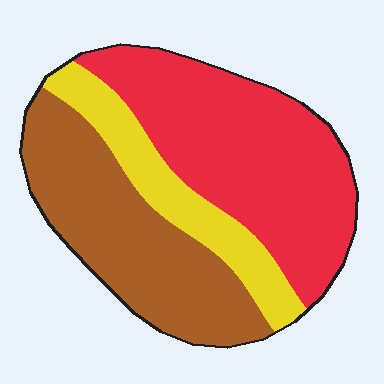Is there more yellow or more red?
Red.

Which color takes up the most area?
Red, at roughly 45%.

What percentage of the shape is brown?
Brown takes up about three eighths (3/8) of the shape.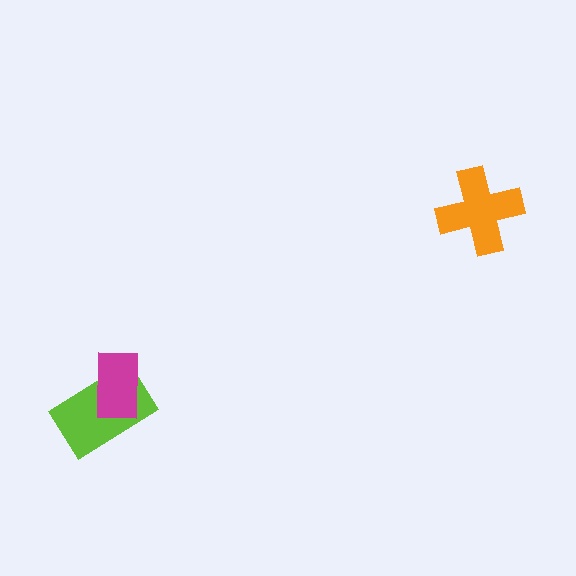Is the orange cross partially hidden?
No, no other shape covers it.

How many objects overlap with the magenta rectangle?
1 object overlaps with the magenta rectangle.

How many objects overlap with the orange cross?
0 objects overlap with the orange cross.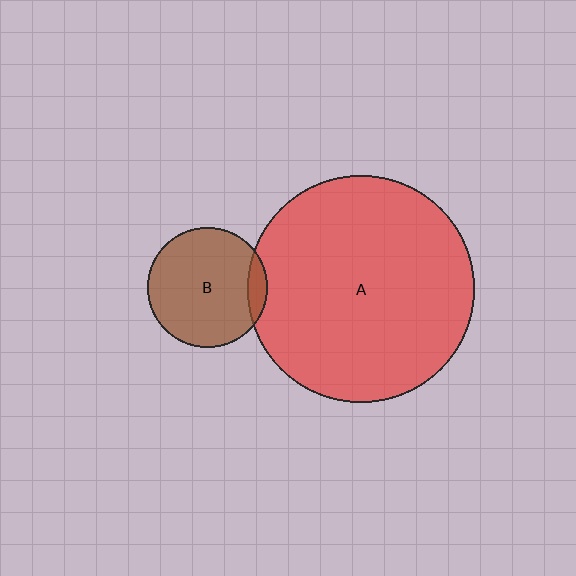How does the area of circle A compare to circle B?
Approximately 3.6 times.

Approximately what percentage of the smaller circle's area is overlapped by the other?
Approximately 10%.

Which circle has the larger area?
Circle A (red).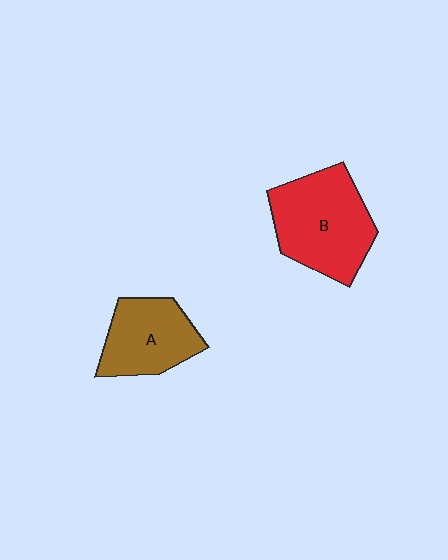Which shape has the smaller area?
Shape A (brown).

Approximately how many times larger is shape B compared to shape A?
Approximately 1.4 times.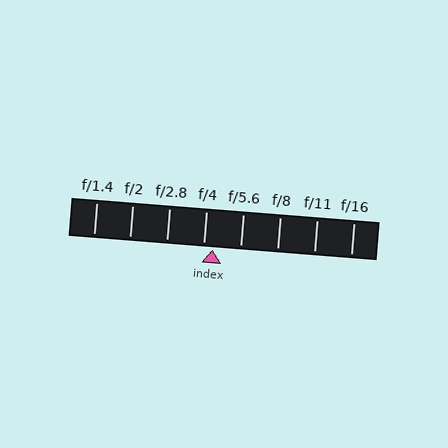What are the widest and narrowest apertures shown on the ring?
The widest aperture shown is f/1.4 and the narrowest is f/16.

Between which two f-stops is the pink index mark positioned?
The index mark is between f/4 and f/5.6.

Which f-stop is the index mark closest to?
The index mark is closest to f/4.